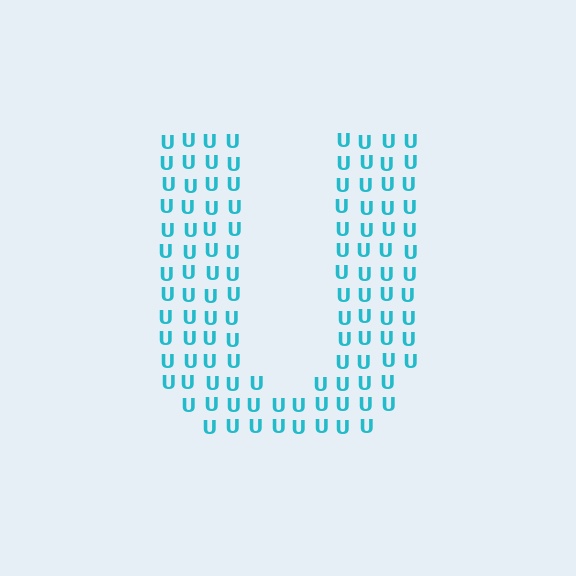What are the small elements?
The small elements are letter U's.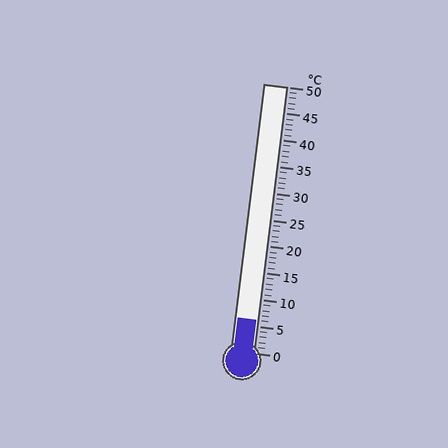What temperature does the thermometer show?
The thermometer shows approximately 6°C.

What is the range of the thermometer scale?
The thermometer scale ranges from 0°C to 50°C.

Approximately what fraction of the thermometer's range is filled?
The thermometer is filled to approximately 10% of its range.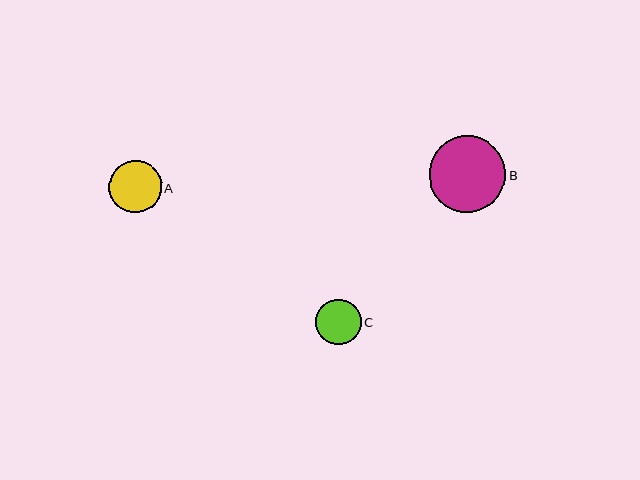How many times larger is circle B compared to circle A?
Circle B is approximately 1.5 times the size of circle A.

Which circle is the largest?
Circle B is the largest with a size of approximately 77 pixels.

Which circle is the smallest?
Circle C is the smallest with a size of approximately 45 pixels.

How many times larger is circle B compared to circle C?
Circle B is approximately 1.7 times the size of circle C.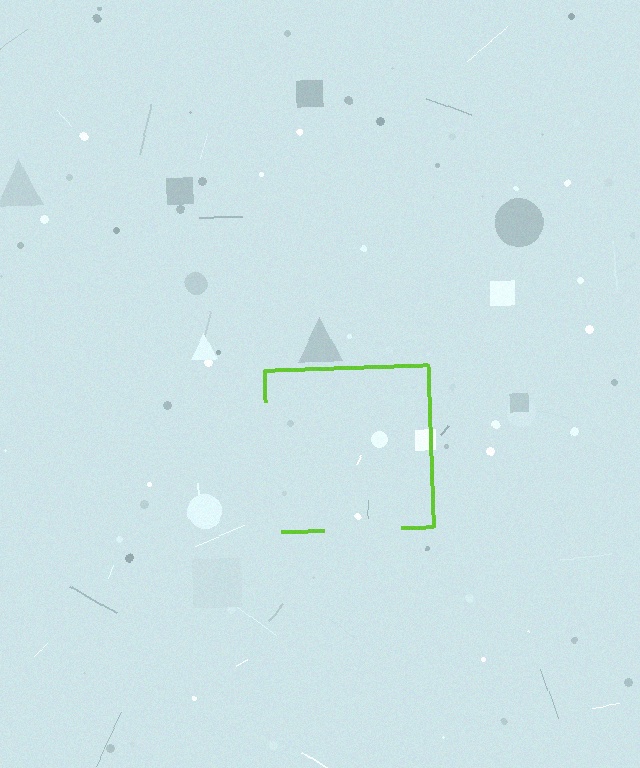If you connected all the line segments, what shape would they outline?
They would outline a square.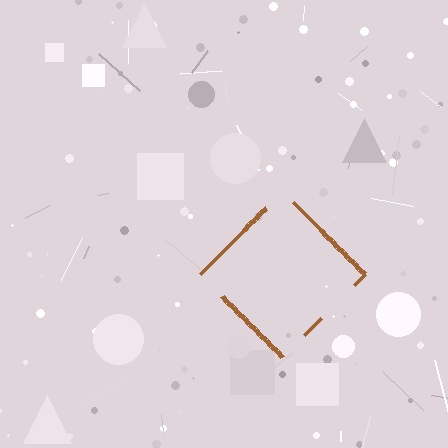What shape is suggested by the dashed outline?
The dashed outline suggests a diamond.